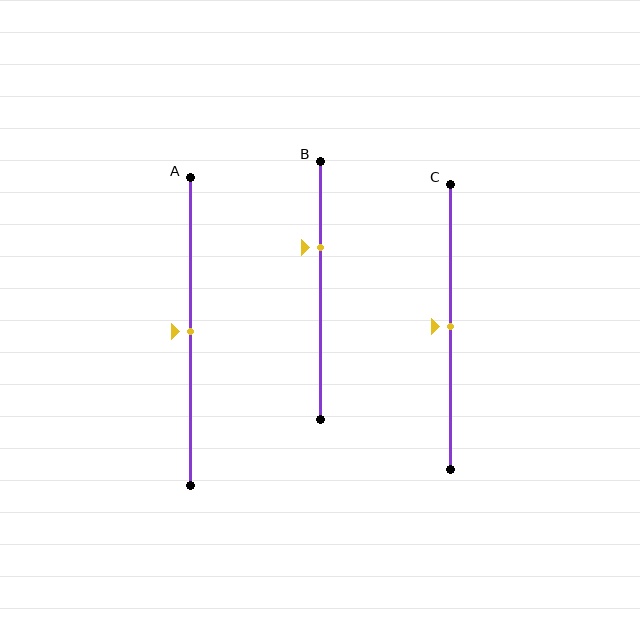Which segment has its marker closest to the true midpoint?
Segment A has its marker closest to the true midpoint.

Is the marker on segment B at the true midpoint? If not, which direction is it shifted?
No, the marker on segment B is shifted upward by about 17% of the segment length.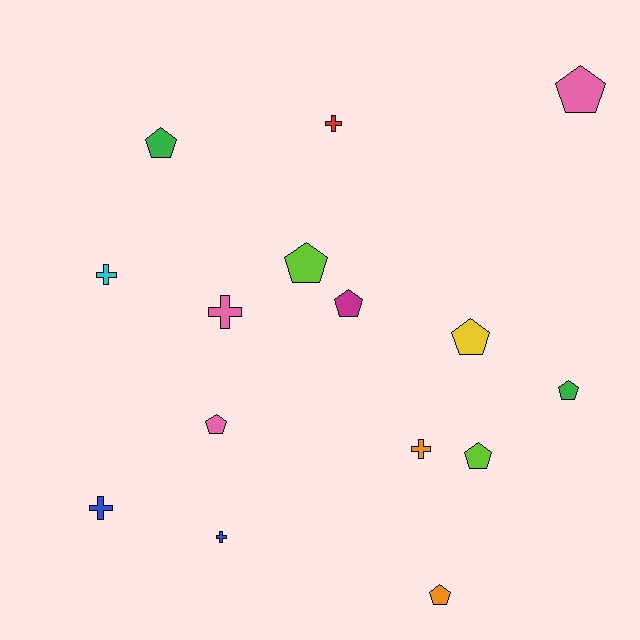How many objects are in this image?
There are 15 objects.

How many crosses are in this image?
There are 6 crosses.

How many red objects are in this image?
There is 1 red object.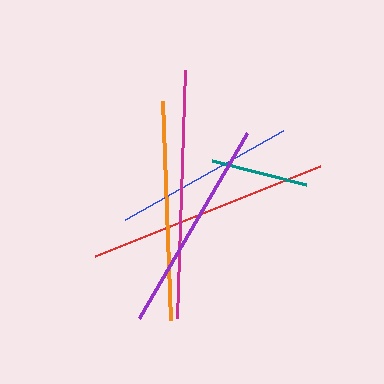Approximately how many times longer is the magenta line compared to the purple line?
The magenta line is approximately 1.2 times the length of the purple line.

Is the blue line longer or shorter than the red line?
The red line is longer than the blue line.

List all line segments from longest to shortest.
From longest to shortest: magenta, red, orange, purple, blue, teal.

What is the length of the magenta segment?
The magenta segment is approximately 249 pixels long.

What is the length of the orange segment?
The orange segment is approximately 219 pixels long.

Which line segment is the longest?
The magenta line is the longest at approximately 249 pixels.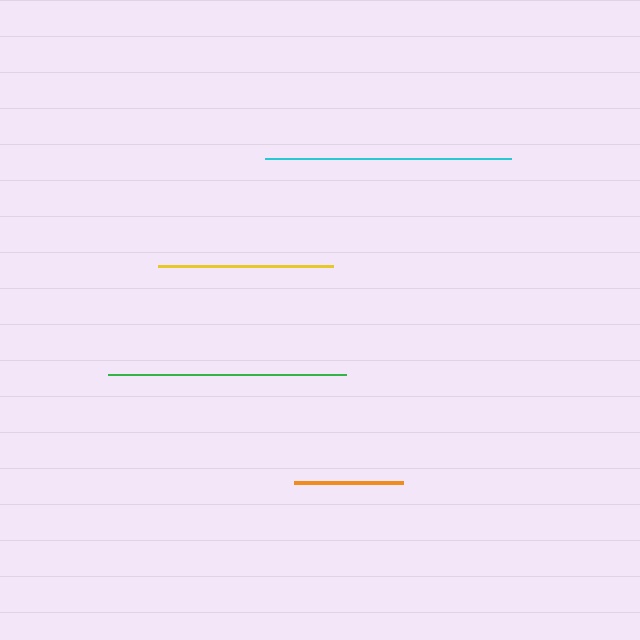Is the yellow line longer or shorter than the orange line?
The yellow line is longer than the orange line.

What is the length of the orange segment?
The orange segment is approximately 109 pixels long.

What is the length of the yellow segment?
The yellow segment is approximately 175 pixels long.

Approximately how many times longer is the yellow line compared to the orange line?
The yellow line is approximately 1.6 times the length of the orange line.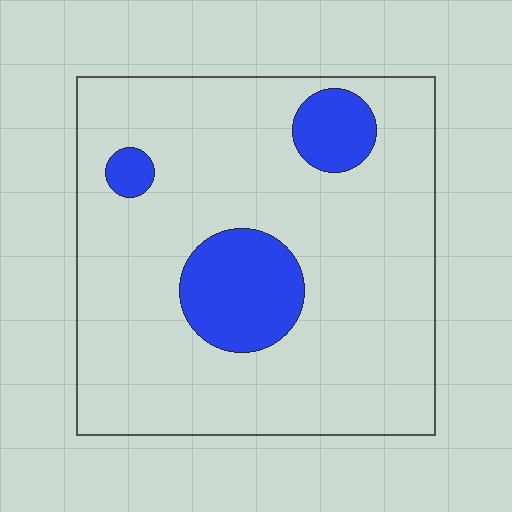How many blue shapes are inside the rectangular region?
3.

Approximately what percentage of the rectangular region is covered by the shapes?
Approximately 15%.